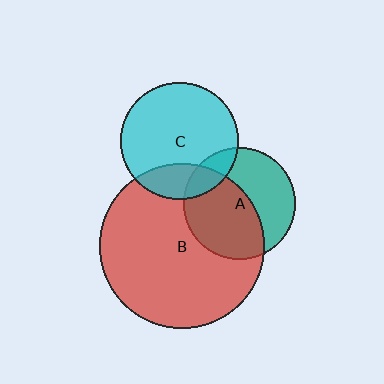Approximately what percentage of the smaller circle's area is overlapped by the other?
Approximately 20%.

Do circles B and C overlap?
Yes.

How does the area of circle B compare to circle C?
Approximately 2.0 times.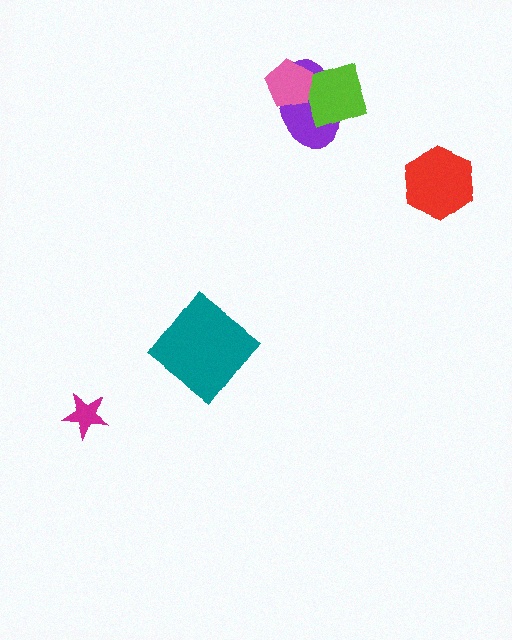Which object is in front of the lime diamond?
The pink pentagon is in front of the lime diamond.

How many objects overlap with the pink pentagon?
2 objects overlap with the pink pentagon.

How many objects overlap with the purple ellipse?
2 objects overlap with the purple ellipse.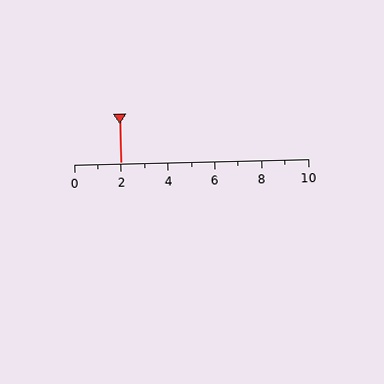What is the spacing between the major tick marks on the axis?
The major ticks are spaced 2 apart.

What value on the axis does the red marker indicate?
The marker indicates approximately 2.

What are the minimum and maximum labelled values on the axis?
The axis runs from 0 to 10.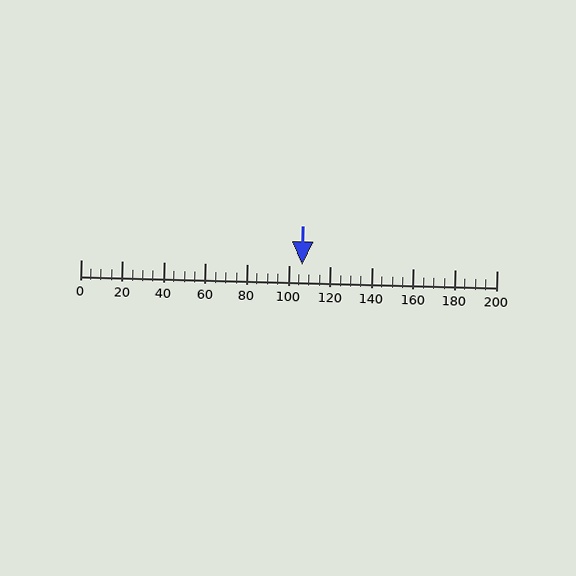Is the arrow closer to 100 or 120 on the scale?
The arrow is closer to 100.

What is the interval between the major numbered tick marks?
The major tick marks are spaced 20 units apart.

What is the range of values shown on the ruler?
The ruler shows values from 0 to 200.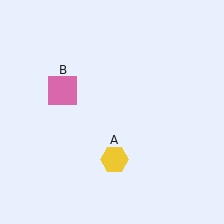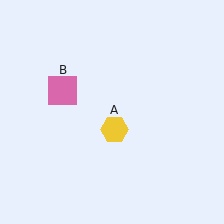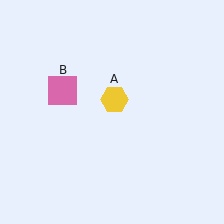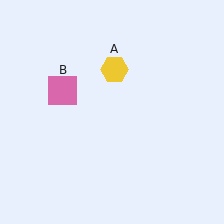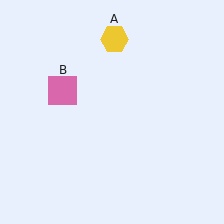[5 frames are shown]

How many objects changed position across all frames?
1 object changed position: yellow hexagon (object A).